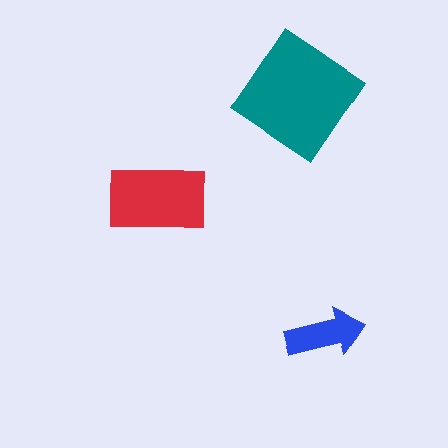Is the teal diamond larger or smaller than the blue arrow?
Larger.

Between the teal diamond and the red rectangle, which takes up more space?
The teal diamond.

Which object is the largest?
The teal diamond.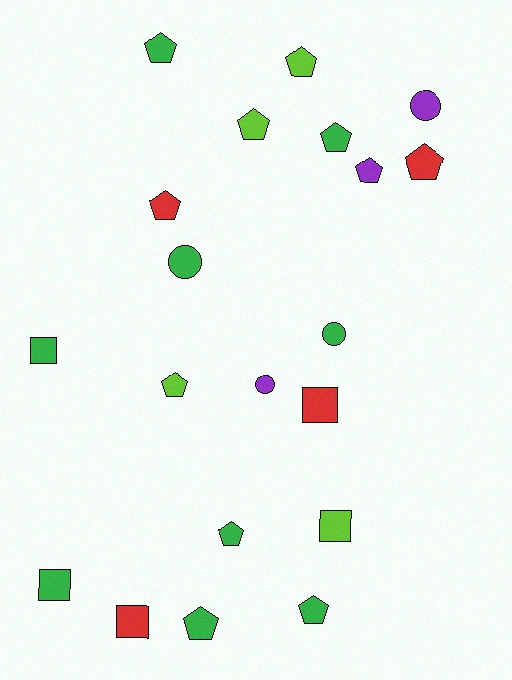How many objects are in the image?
There are 20 objects.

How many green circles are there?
There are 2 green circles.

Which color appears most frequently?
Green, with 9 objects.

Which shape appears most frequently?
Pentagon, with 11 objects.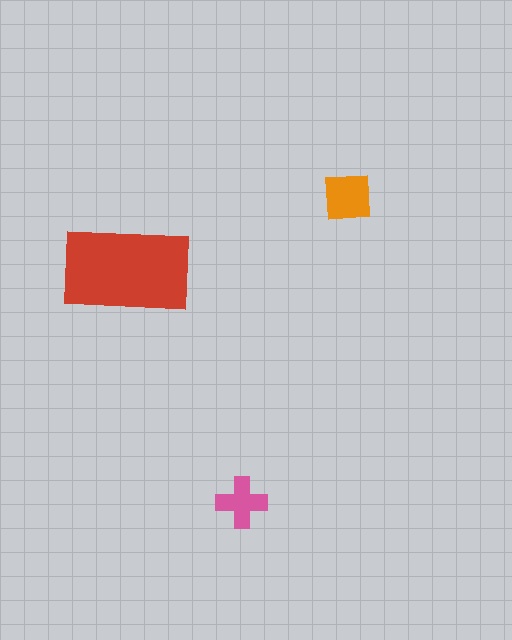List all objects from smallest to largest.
The pink cross, the orange square, the red rectangle.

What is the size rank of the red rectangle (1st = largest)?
1st.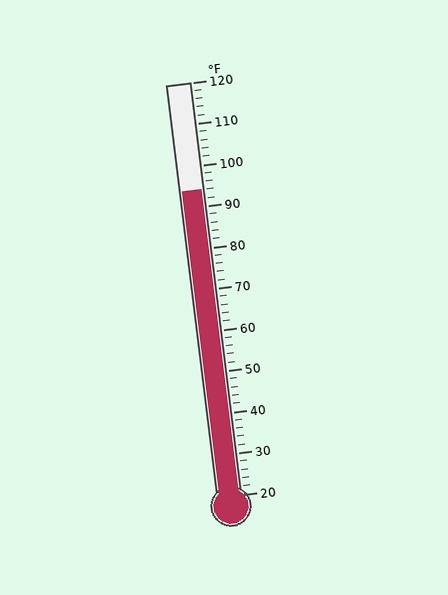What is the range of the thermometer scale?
The thermometer scale ranges from 20°F to 120°F.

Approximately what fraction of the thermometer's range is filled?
The thermometer is filled to approximately 75% of its range.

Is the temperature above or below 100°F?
The temperature is below 100°F.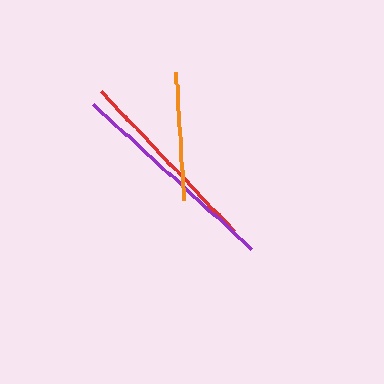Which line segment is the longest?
The purple line is the longest at approximately 214 pixels.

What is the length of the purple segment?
The purple segment is approximately 214 pixels long.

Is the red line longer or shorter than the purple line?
The purple line is longer than the red line.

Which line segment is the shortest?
The orange line is the shortest at approximately 128 pixels.